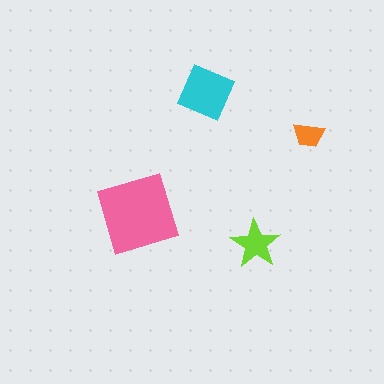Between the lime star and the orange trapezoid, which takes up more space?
The lime star.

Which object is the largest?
The pink square.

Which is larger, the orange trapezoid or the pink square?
The pink square.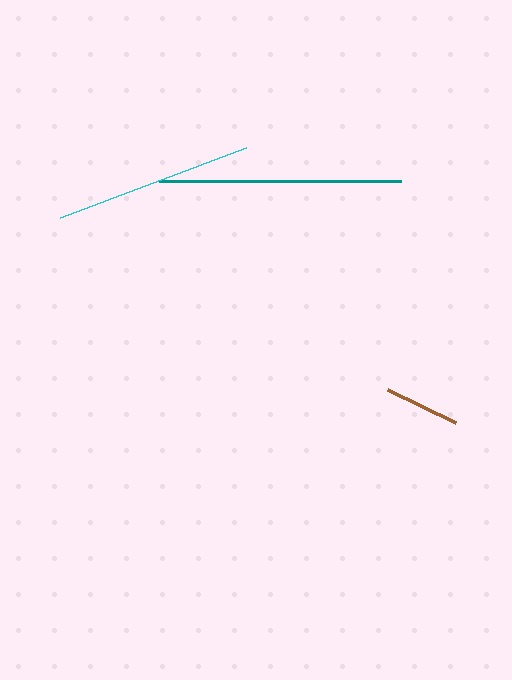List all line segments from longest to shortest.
From longest to shortest: teal, cyan, brown.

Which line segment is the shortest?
The brown line is the shortest at approximately 75 pixels.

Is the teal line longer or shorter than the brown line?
The teal line is longer than the brown line.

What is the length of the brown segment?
The brown segment is approximately 75 pixels long.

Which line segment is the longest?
The teal line is the longest at approximately 242 pixels.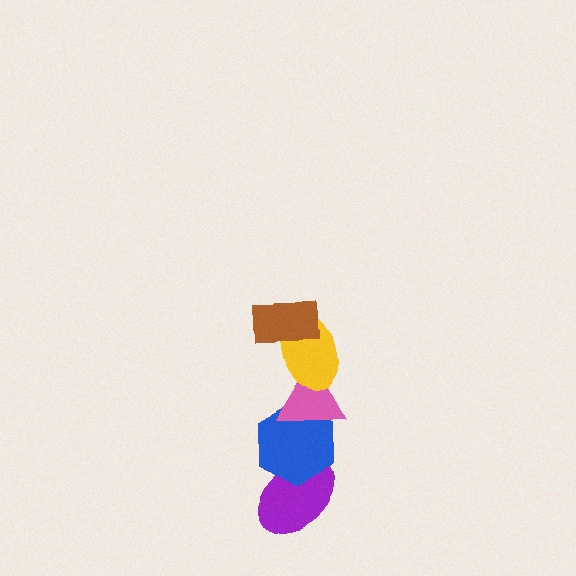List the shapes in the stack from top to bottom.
From top to bottom: the brown rectangle, the yellow ellipse, the pink triangle, the blue hexagon, the purple ellipse.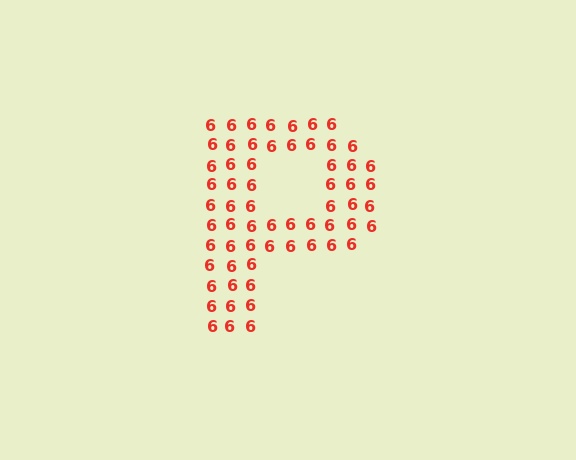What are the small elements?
The small elements are digit 6's.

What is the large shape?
The large shape is the letter P.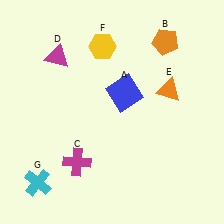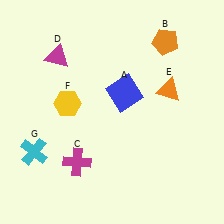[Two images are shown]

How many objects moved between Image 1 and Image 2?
2 objects moved between the two images.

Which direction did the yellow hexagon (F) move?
The yellow hexagon (F) moved down.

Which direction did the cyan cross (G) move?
The cyan cross (G) moved up.